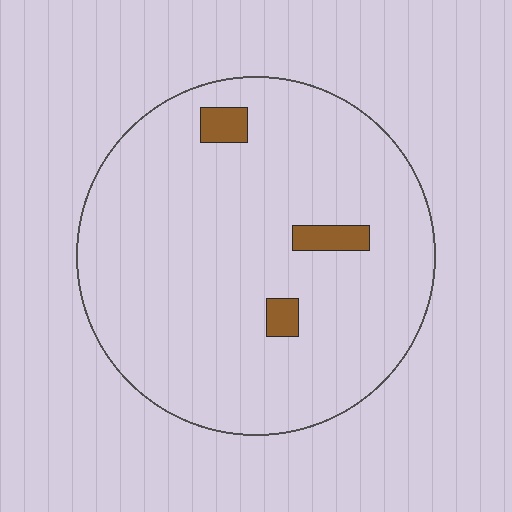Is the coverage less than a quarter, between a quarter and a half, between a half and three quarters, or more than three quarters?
Less than a quarter.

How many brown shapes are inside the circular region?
3.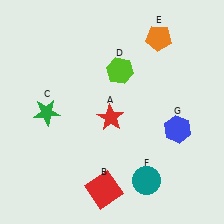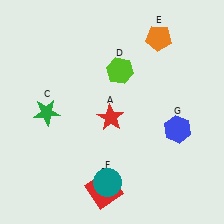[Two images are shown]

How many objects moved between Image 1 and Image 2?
1 object moved between the two images.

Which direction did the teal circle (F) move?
The teal circle (F) moved left.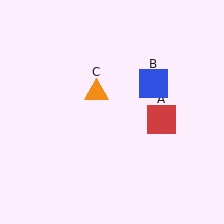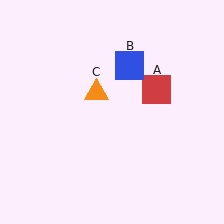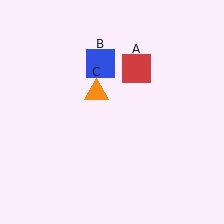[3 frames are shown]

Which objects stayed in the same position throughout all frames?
Orange triangle (object C) remained stationary.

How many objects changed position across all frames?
2 objects changed position: red square (object A), blue square (object B).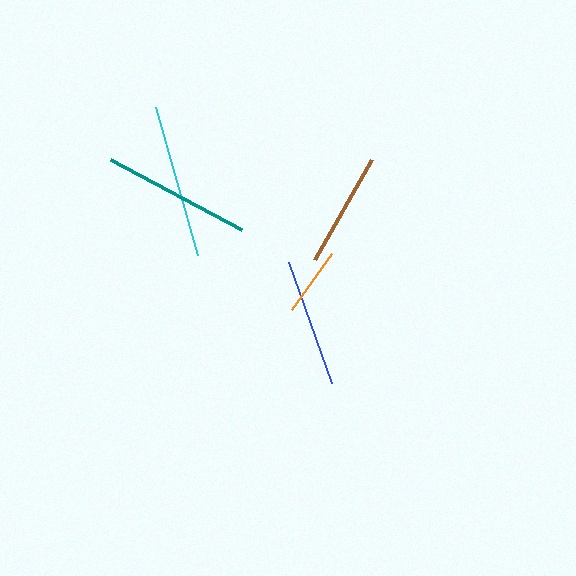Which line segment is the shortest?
The orange line is the shortest at approximately 69 pixels.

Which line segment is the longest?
The cyan line is the longest at approximately 154 pixels.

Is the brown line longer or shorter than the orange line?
The brown line is longer than the orange line.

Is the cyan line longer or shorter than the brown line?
The cyan line is longer than the brown line.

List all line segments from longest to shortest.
From longest to shortest: cyan, teal, blue, brown, orange.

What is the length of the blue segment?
The blue segment is approximately 129 pixels long.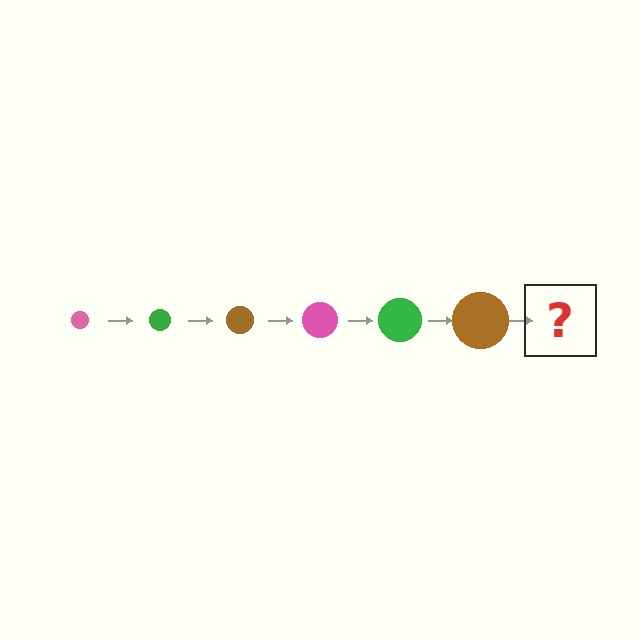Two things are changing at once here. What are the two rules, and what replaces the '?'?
The two rules are that the circle grows larger each step and the color cycles through pink, green, and brown. The '?' should be a pink circle, larger than the previous one.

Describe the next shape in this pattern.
It should be a pink circle, larger than the previous one.